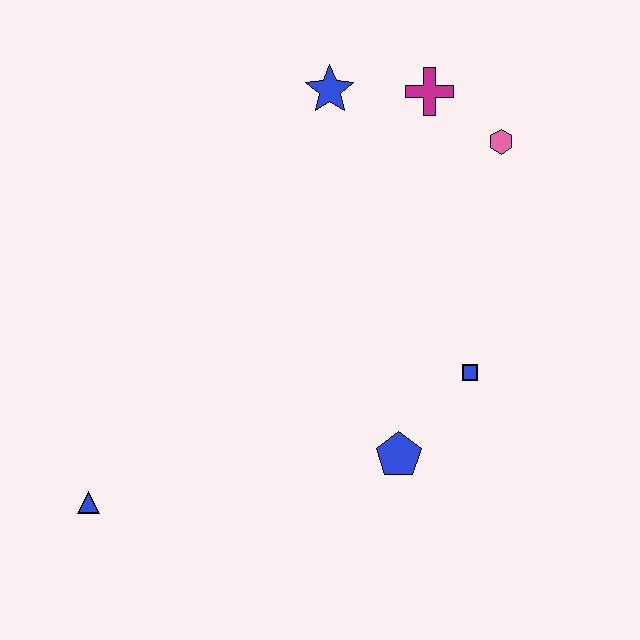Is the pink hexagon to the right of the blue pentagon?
Yes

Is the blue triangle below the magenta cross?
Yes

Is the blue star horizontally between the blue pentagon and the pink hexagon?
No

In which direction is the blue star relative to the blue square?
The blue star is above the blue square.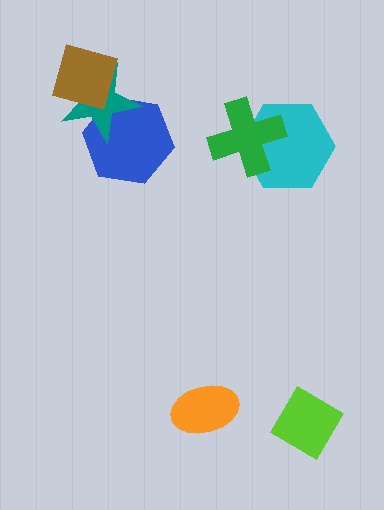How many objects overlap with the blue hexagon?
1 object overlaps with the blue hexagon.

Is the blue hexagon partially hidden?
Yes, it is partially covered by another shape.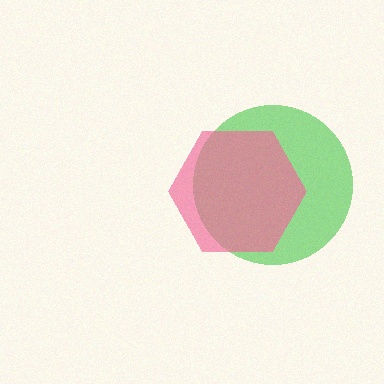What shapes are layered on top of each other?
The layered shapes are: a green circle, a pink hexagon.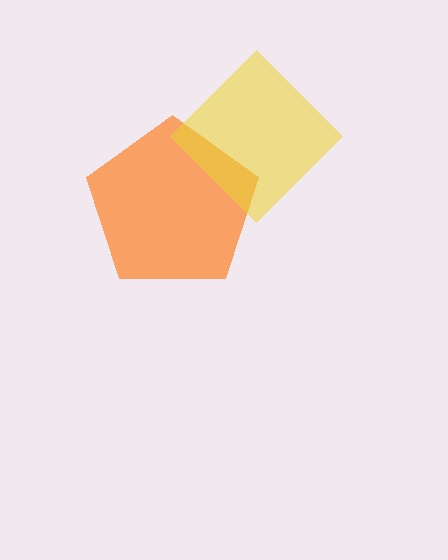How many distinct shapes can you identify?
There are 2 distinct shapes: an orange pentagon, a yellow diamond.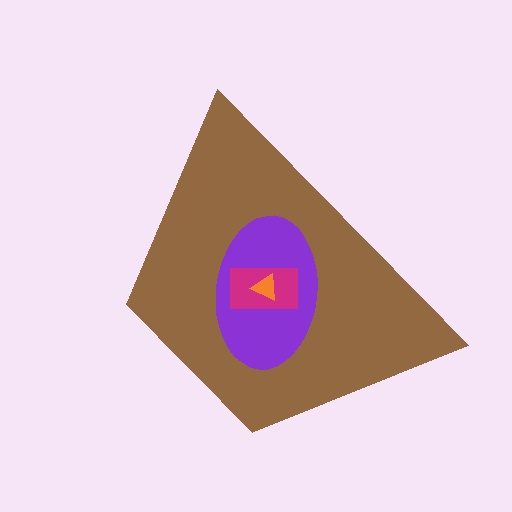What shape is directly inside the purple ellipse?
The magenta rectangle.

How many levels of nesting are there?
4.